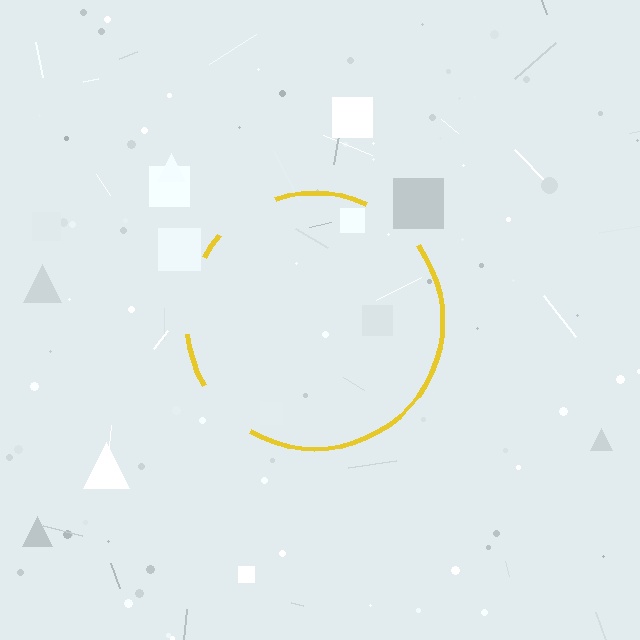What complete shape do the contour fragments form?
The contour fragments form a circle.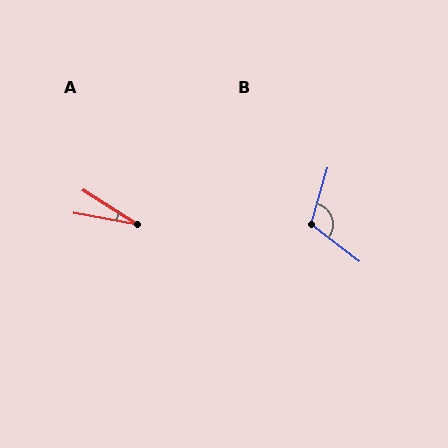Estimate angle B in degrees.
Approximately 111 degrees.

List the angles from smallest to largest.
A (22°), B (111°).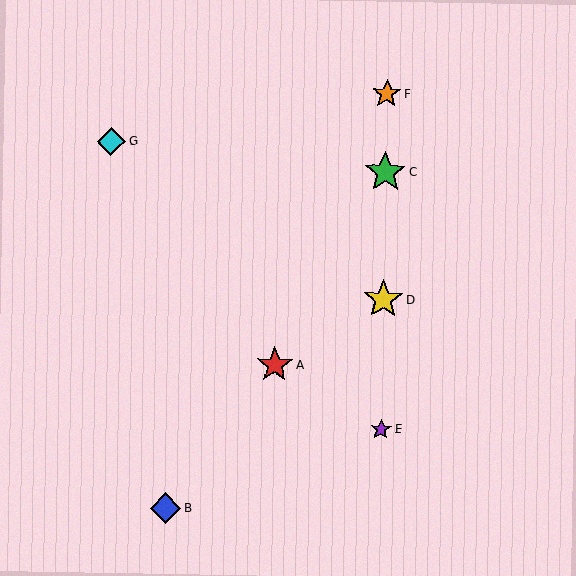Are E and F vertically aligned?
Yes, both are at x≈381.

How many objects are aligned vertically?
4 objects (C, D, E, F) are aligned vertically.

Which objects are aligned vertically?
Objects C, D, E, F are aligned vertically.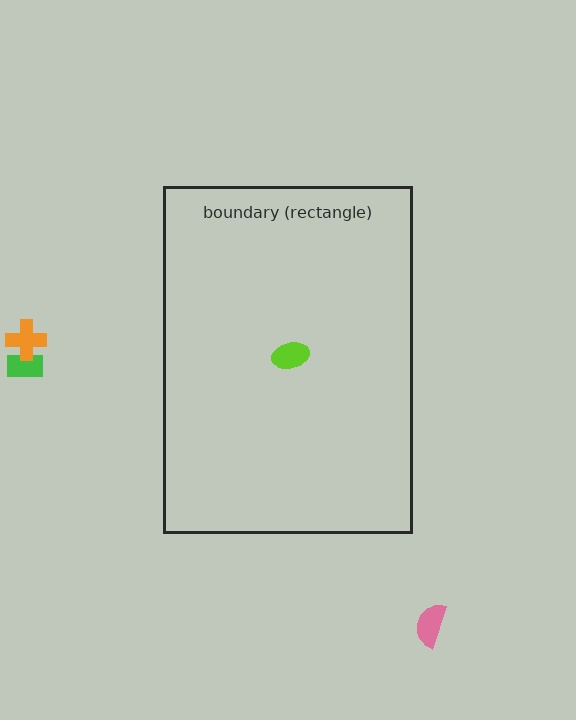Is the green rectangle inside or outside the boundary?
Outside.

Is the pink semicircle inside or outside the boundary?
Outside.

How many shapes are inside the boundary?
1 inside, 3 outside.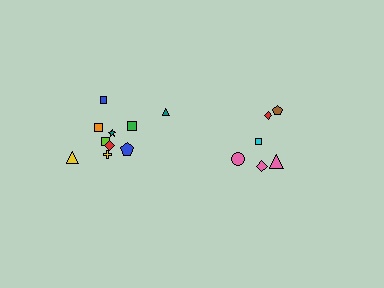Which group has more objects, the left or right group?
The left group.